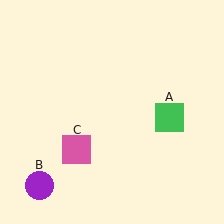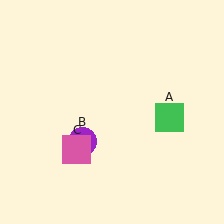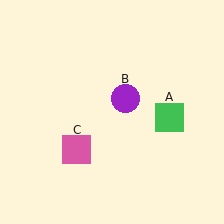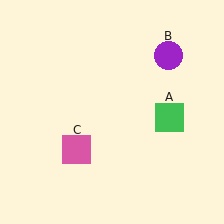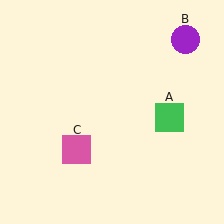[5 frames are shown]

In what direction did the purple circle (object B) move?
The purple circle (object B) moved up and to the right.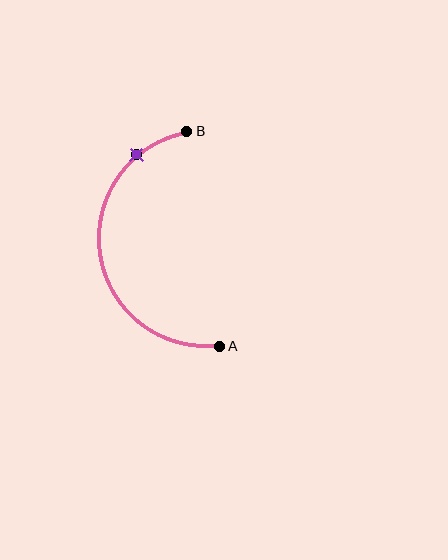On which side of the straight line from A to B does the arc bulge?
The arc bulges to the left of the straight line connecting A and B.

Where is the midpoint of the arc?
The arc midpoint is the point on the curve farthest from the straight line joining A and B. It sits to the left of that line.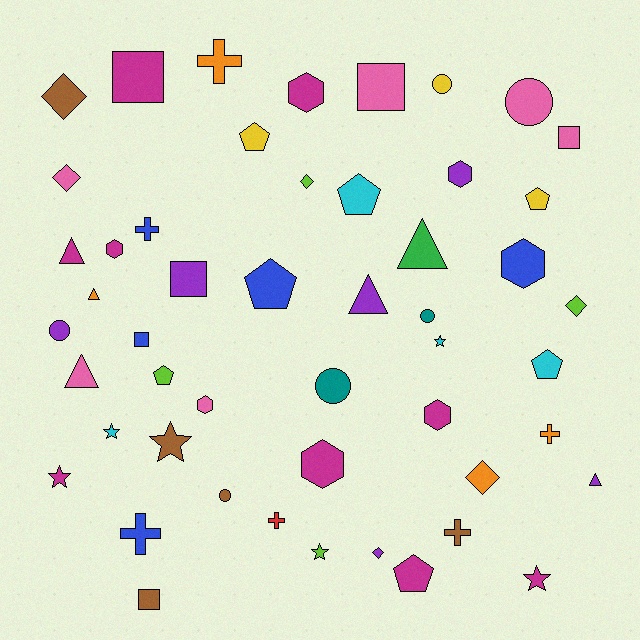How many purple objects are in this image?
There are 6 purple objects.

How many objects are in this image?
There are 50 objects.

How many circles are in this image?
There are 6 circles.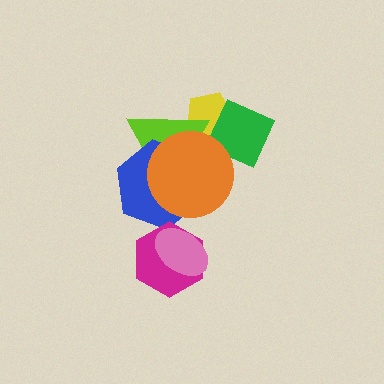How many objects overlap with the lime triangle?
4 objects overlap with the lime triangle.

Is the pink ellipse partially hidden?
No, no other shape covers it.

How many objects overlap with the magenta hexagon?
2 objects overlap with the magenta hexagon.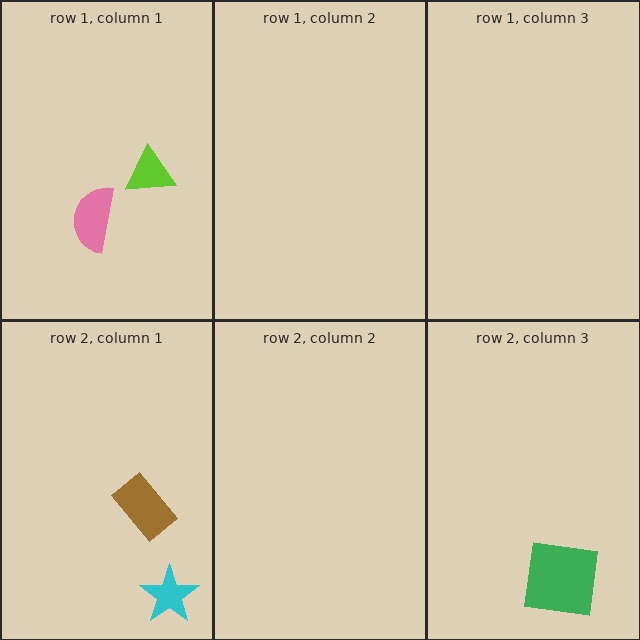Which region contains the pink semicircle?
The row 1, column 1 region.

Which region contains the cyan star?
The row 2, column 1 region.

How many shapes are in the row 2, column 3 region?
1.